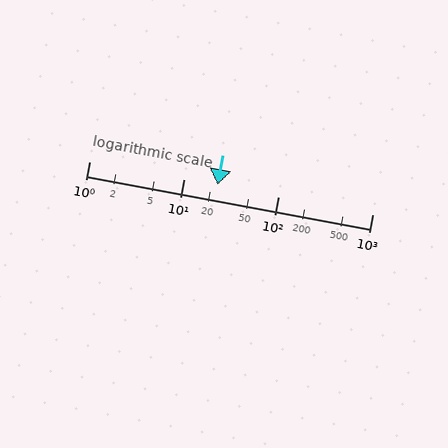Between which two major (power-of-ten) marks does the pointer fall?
The pointer is between 10 and 100.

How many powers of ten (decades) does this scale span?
The scale spans 3 decades, from 1 to 1000.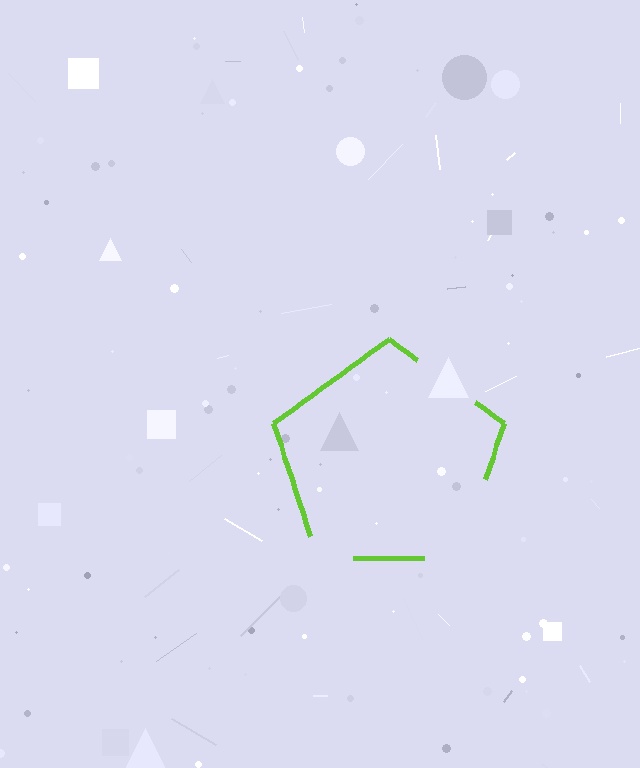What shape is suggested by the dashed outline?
The dashed outline suggests a pentagon.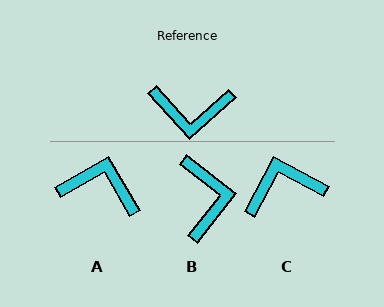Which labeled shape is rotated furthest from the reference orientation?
A, about 168 degrees away.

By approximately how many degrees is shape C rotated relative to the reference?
Approximately 160 degrees clockwise.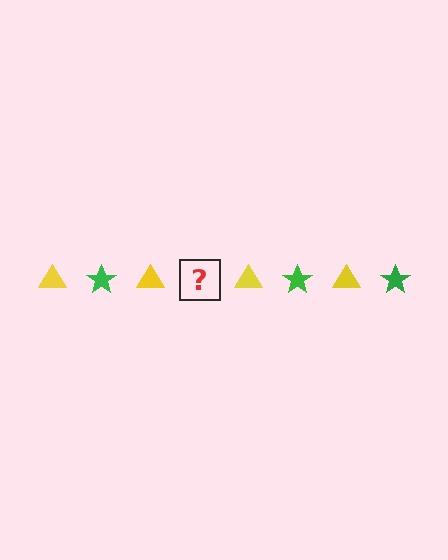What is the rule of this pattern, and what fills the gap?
The rule is that the pattern alternates between yellow triangle and green star. The gap should be filled with a green star.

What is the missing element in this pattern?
The missing element is a green star.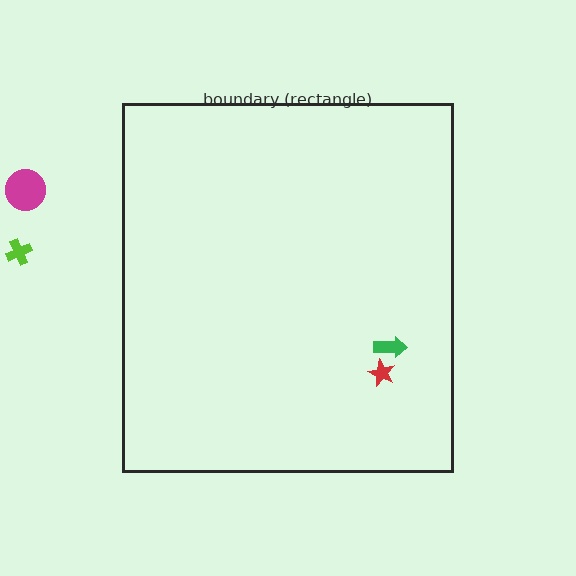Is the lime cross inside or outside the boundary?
Outside.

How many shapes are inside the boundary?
2 inside, 2 outside.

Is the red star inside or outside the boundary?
Inside.